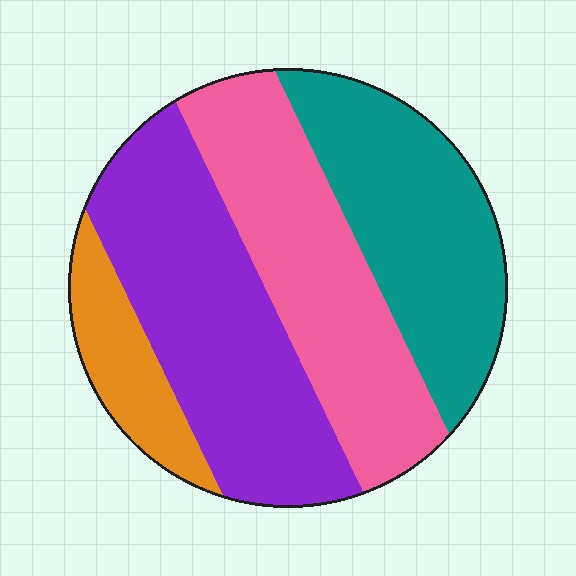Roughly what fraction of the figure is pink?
Pink covers roughly 30% of the figure.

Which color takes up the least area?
Orange, at roughly 10%.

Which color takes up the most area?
Purple, at roughly 35%.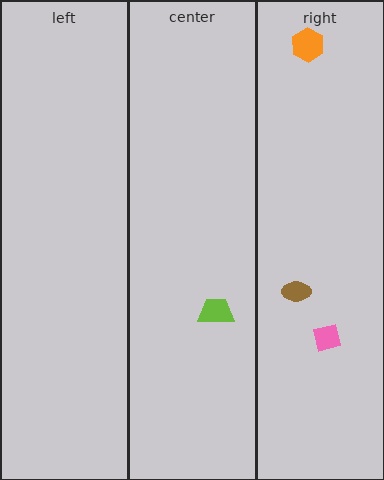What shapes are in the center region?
The lime trapezoid.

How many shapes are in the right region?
3.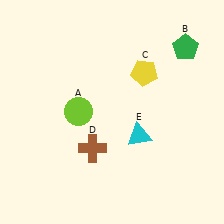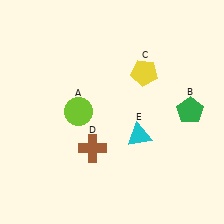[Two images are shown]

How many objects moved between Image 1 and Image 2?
1 object moved between the two images.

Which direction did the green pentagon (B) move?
The green pentagon (B) moved down.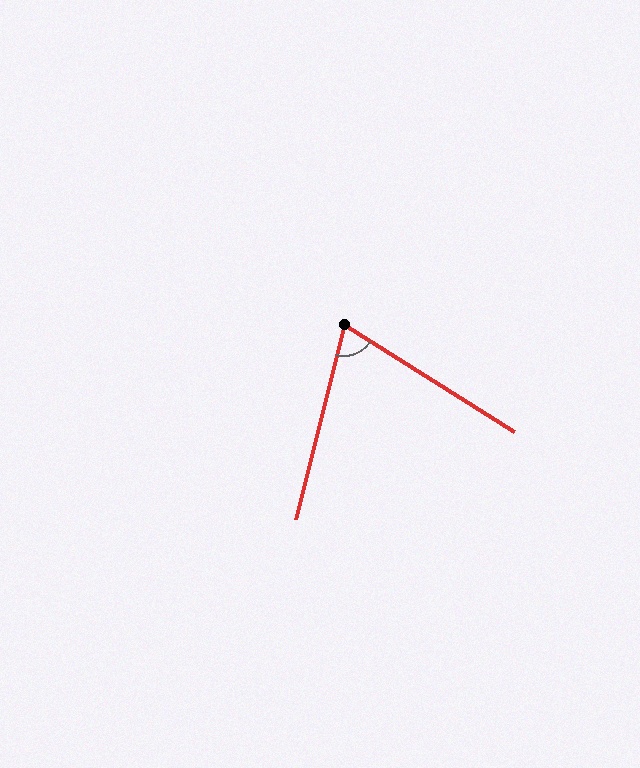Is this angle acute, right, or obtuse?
It is acute.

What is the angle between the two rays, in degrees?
Approximately 72 degrees.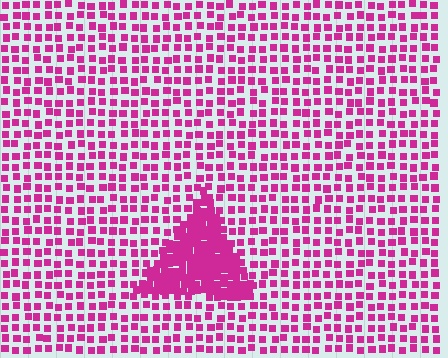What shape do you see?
I see a triangle.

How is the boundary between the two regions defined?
The boundary is defined by a change in element density (approximately 2.6x ratio). All elements are the same color, size, and shape.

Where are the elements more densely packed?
The elements are more densely packed inside the triangle boundary.